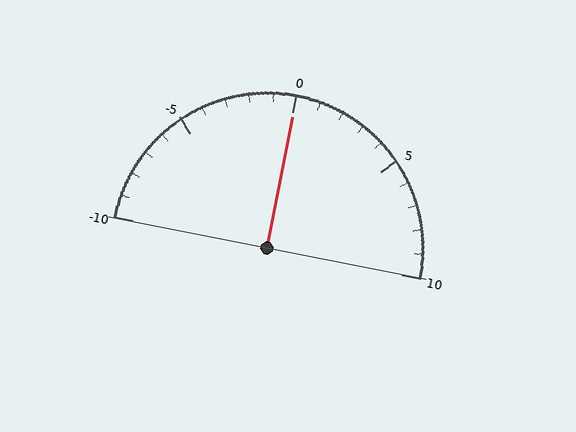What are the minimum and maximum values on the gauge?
The gauge ranges from -10 to 10.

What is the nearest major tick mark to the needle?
The nearest major tick mark is 0.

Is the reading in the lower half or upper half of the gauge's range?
The reading is in the upper half of the range (-10 to 10).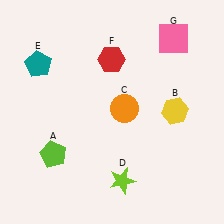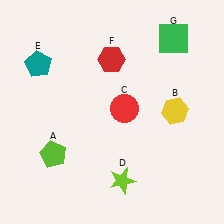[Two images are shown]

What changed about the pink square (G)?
In Image 1, G is pink. In Image 2, it changed to green.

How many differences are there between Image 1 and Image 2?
There are 2 differences between the two images.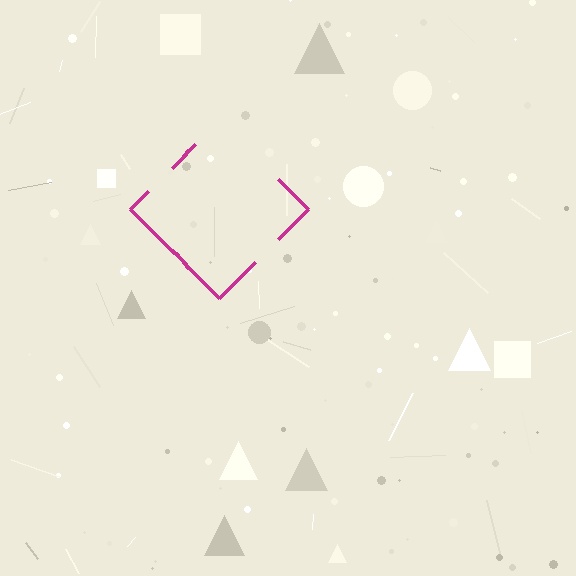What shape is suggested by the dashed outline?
The dashed outline suggests a diamond.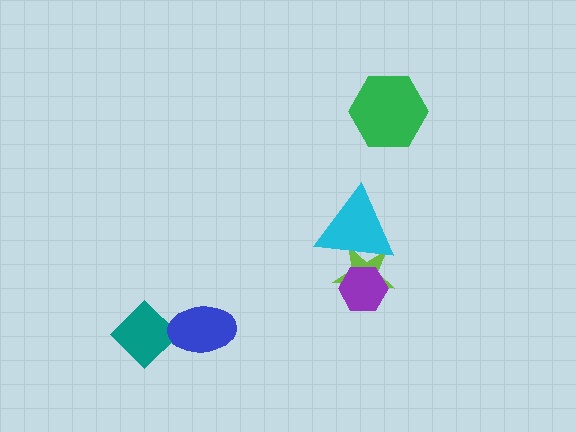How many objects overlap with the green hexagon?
0 objects overlap with the green hexagon.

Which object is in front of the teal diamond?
The blue ellipse is in front of the teal diamond.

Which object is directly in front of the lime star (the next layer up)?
The purple hexagon is directly in front of the lime star.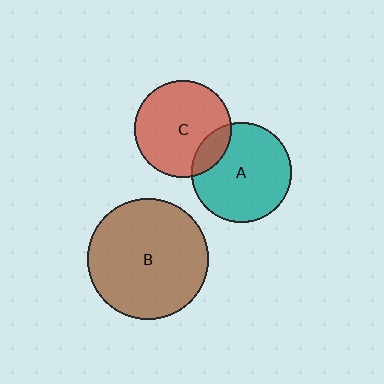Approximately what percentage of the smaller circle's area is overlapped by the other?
Approximately 15%.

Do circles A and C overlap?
Yes.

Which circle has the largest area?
Circle B (brown).